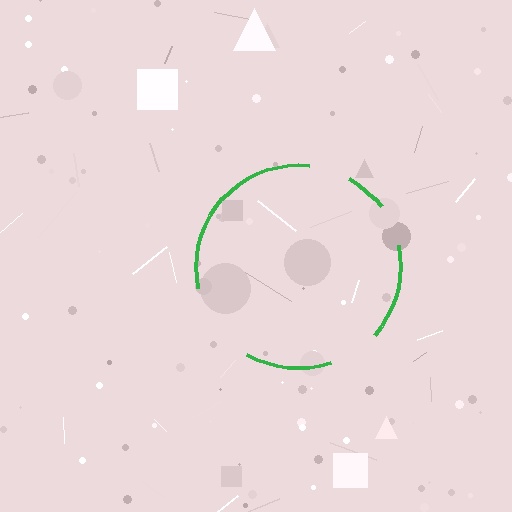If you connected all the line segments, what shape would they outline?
They would outline a circle.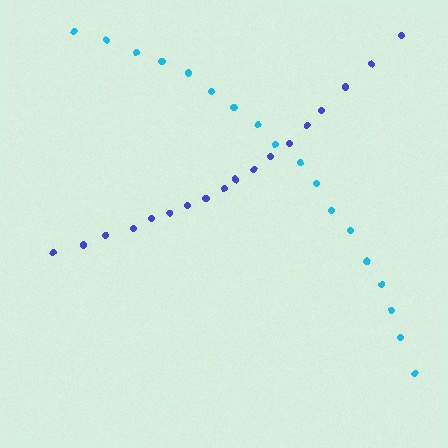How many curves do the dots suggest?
There are 2 distinct paths.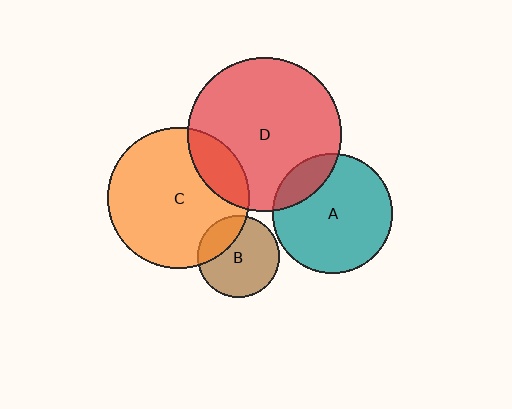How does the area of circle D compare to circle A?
Approximately 1.6 times.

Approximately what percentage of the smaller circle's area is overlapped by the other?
Approximately 20%.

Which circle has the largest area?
Circle D (red).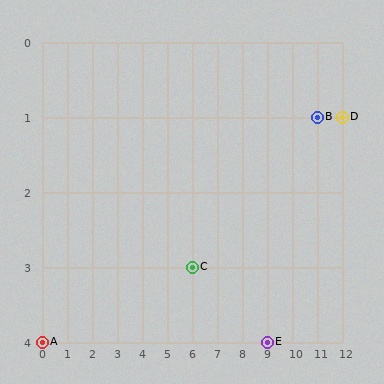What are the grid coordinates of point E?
Point E is at grid coordinates (9, 4).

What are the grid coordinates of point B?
Point B is at grid coordinates (11, 1).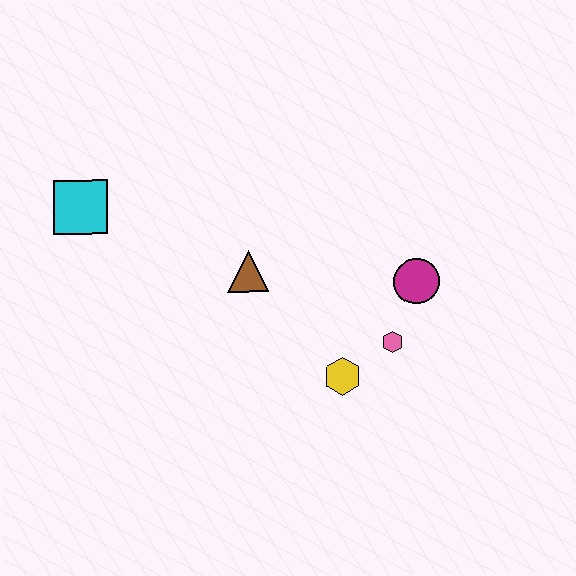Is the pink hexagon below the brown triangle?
Yes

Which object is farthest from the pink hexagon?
The cyan square is farthest from the pink hexagon.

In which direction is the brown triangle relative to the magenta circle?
The brown triangle is to the left of the magenta circle.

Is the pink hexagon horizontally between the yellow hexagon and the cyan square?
No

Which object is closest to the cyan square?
The brown triangle is closest to the cyan square.